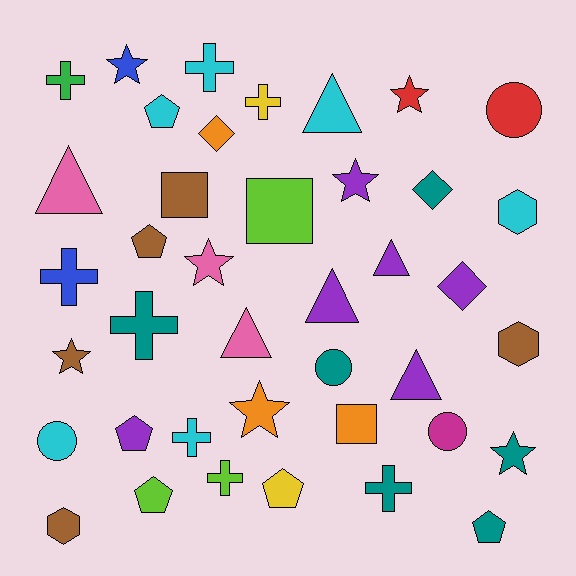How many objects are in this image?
There are 40 objects.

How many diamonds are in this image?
There are 3 diamonds.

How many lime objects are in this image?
There are 3 lime objects.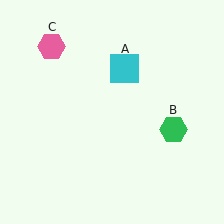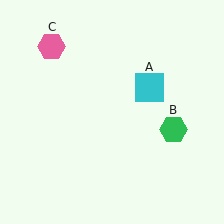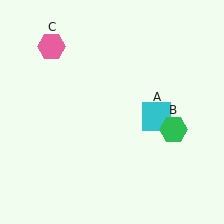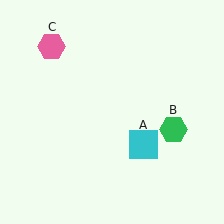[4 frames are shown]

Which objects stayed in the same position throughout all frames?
Green hexagon (object B) and pink hexagon (object C) remained stationary.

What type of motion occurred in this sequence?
The cyan square (object A) rotated clockwise around the center of the scene.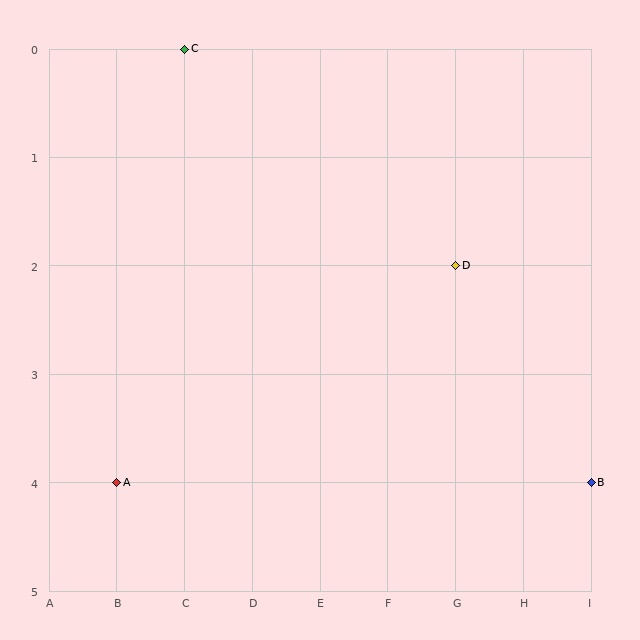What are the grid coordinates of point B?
Point B is at grid coordinates (I, 4).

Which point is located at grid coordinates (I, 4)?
Point B is at (I, 4).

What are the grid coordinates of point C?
Point C is at grid coordinates (C, 0).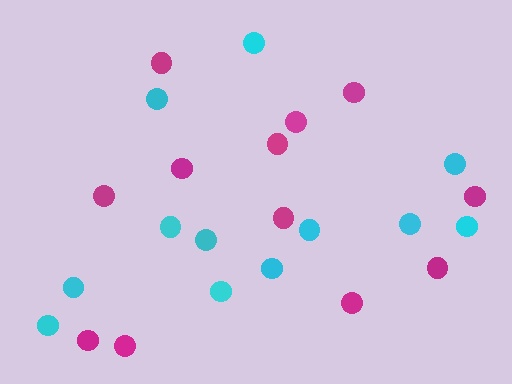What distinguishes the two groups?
There are 2 groups: one group of cyan circles (12) and one group of magenta circles (12).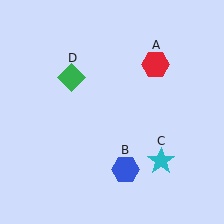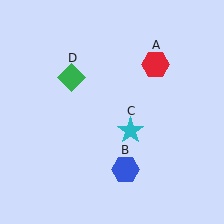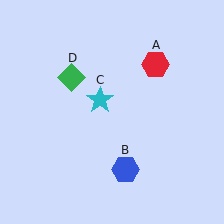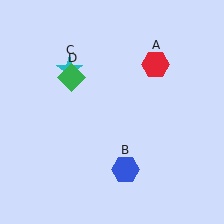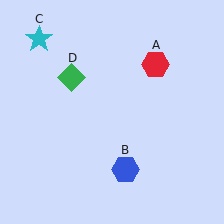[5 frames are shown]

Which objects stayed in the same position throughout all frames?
Red hexagon (object A) and blue hexagon (object B) and green diamond (object D) remained stationary.